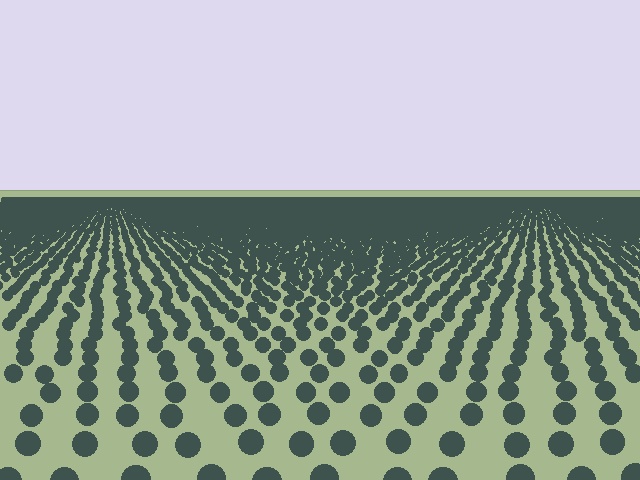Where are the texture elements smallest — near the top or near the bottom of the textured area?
Near the top.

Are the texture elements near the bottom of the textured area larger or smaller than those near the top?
Larger. Near the bottom, elements are closer to the viewer and appear at a bigger on-screen size.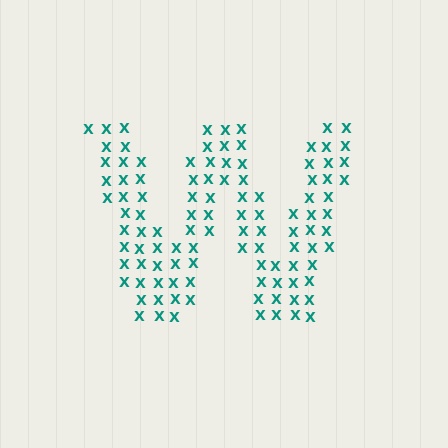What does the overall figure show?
The overall figure shows the letter W.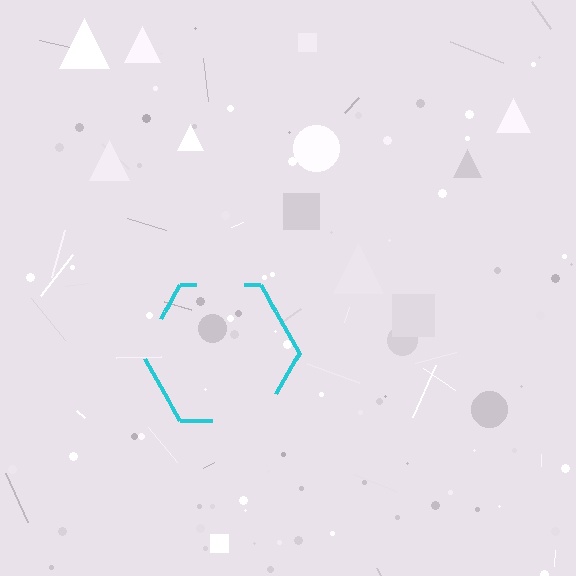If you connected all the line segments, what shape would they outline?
They would outline a hexagon.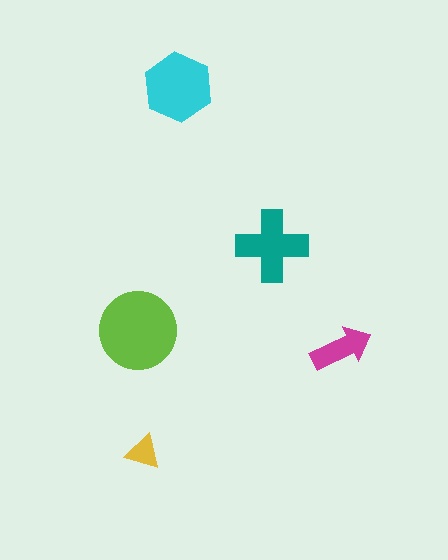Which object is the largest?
The lime circle.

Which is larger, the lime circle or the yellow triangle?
The lime circle.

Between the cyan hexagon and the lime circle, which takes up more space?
The lime circle.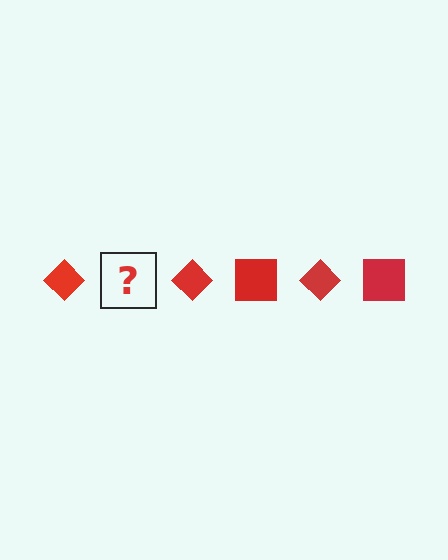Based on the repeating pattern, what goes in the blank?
The blank should be a red square.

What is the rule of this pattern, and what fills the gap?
The rule is that the pattern cycles through diamond, square shapes in red. The gap should be filled with a red square.